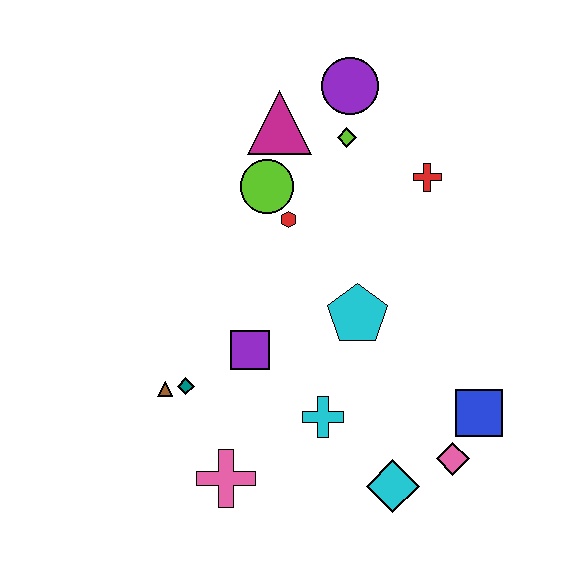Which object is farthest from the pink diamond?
The purple circle is farthest from the pink diamond.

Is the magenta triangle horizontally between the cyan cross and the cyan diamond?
No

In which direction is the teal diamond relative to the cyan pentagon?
The teal diamond is to the left of the cyan pentagon.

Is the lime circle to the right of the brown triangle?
Yes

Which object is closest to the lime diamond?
The purple circle is closest to the lime diamond.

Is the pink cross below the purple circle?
Yes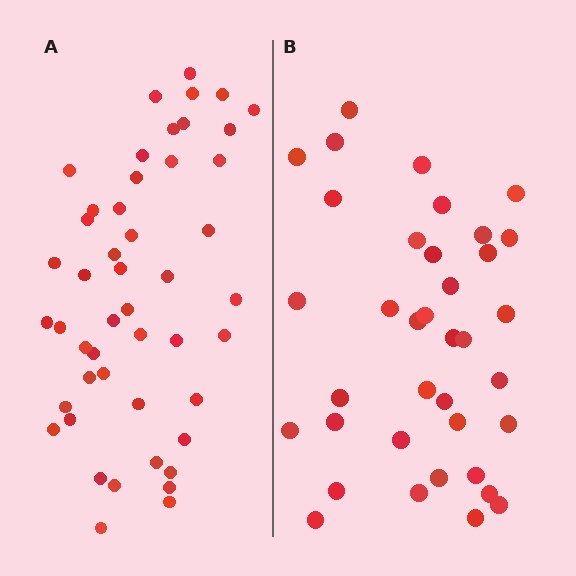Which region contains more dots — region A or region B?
Region A (the left region) has more dots.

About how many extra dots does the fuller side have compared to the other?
Region A has roughly 12 or so more dots than region B.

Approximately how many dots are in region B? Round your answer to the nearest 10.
About 40 dots. (The exact count is 37, which rounds to 40.)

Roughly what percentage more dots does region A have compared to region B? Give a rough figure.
About 30% more.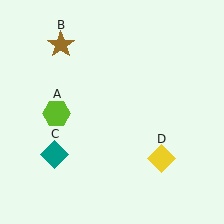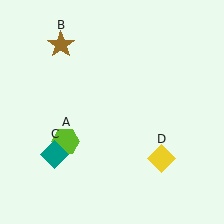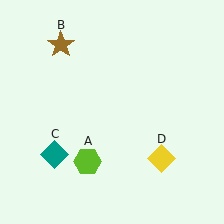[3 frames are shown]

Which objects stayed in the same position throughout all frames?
Brown star (object B) and teal diamond (object C) and yellow diamond (object D) remained stationary.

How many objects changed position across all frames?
1 object changed position: lime hexagon (object A).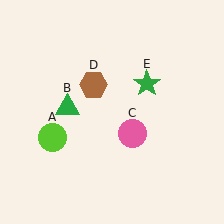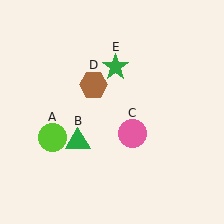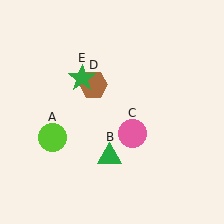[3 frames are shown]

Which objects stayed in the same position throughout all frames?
Lime circle (object A) and pink circle (object C) and brown hexagon (object D) remained stationary.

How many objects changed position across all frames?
2 objects changed position: green triangle (object B), green star (object E).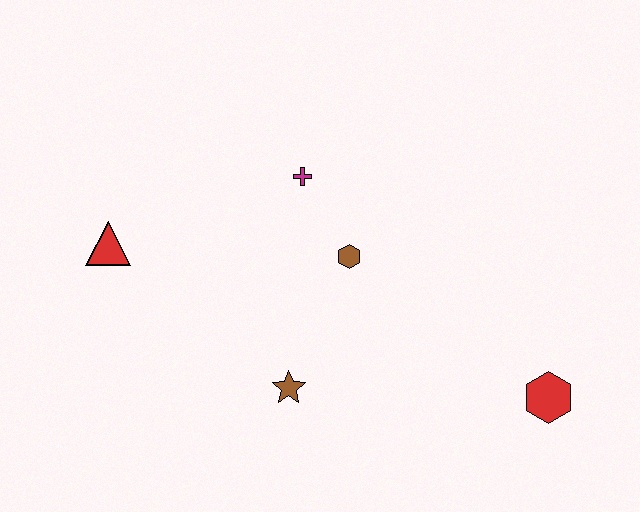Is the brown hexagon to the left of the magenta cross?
No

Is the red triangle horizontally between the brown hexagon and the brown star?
No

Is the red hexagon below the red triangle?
Yes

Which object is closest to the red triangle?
The magenta cross is closest to the red triangle.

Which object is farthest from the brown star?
The red hexagon is farthest from the brown star.